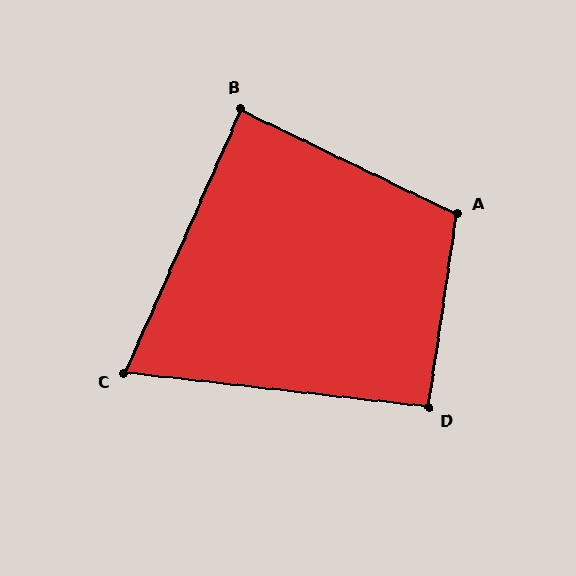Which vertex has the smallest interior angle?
C, at approximately 73 degrees.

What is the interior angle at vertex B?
Approximately 88 degrees (approximately right).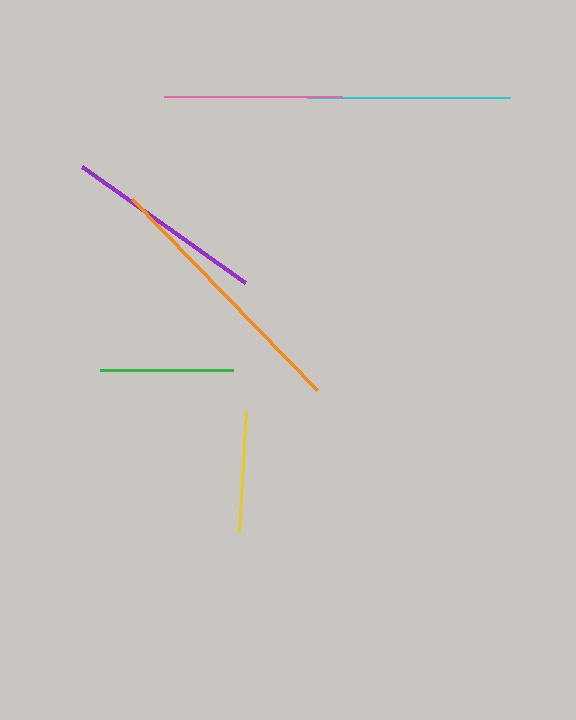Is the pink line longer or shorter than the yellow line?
The pink line is longer than the yellow line.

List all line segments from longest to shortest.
From longest to shortest: orange, cyan, purple, pink, green, yellow.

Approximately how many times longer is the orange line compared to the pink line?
The orange line is approximately 1.5 times the length of the pink line.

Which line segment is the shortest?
The yellow line is the shortest at approximately 121 pixels.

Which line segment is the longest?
The orange line is the longest at approximately 266 pixels.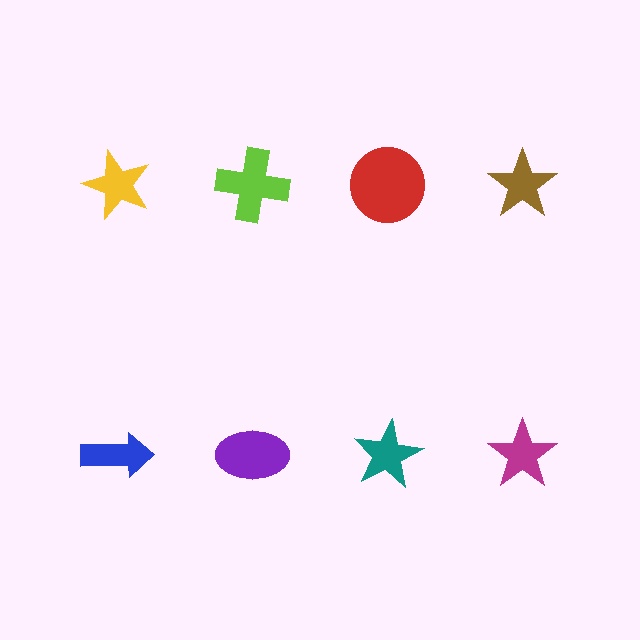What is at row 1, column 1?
A yellow star.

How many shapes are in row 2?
4 shapes.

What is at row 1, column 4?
A brown star.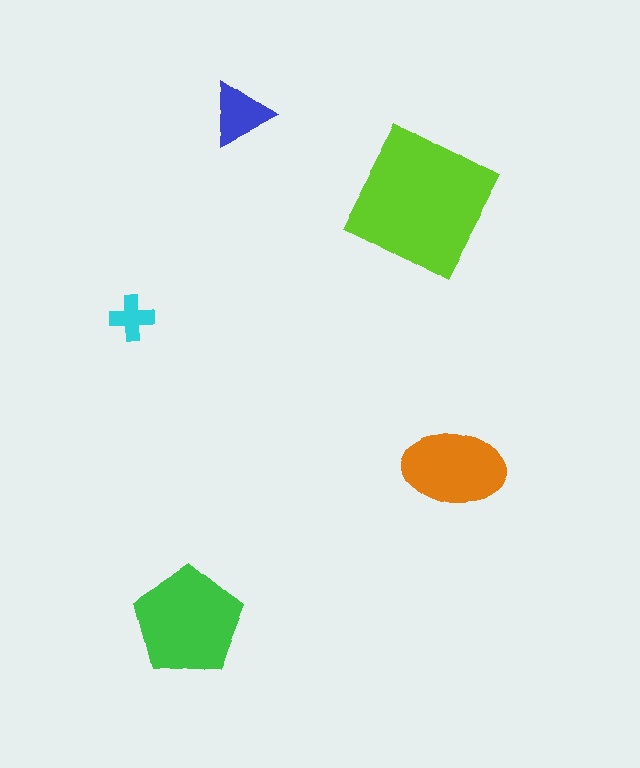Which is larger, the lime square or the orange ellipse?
The lime square.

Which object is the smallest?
The cyan cross.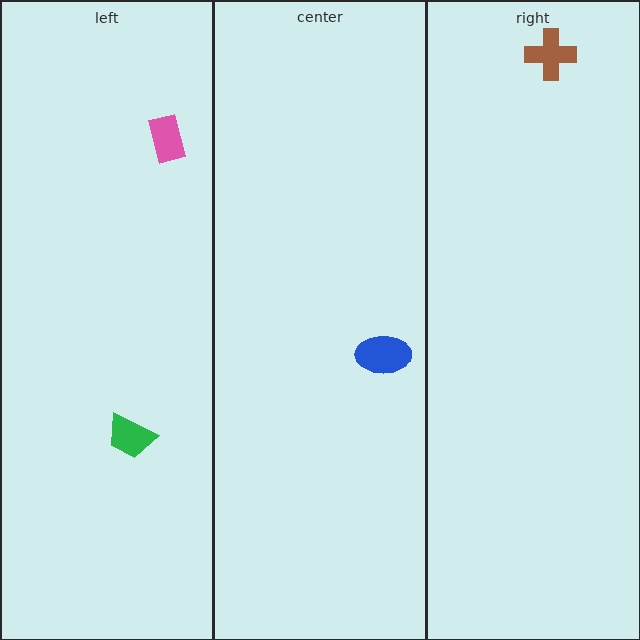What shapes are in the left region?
The green trapezoid, the pink rectangle.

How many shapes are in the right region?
1.